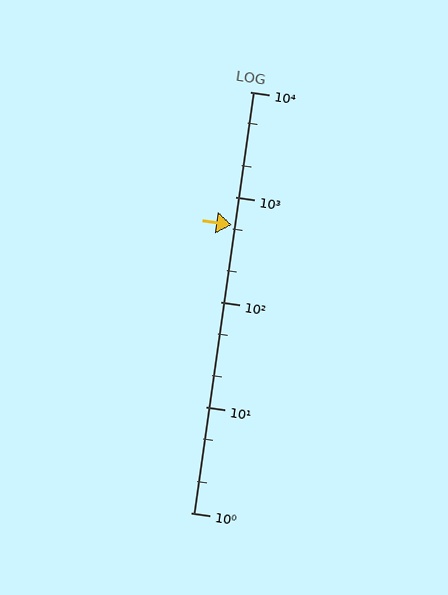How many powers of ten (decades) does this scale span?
The scale spans 4 decades, from 1 to 10000.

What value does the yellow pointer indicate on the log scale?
The pointer indicates approximately 540.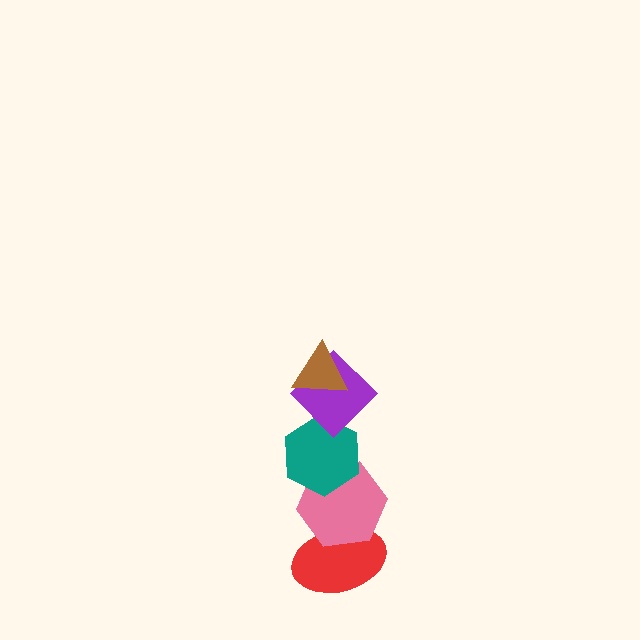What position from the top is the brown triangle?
The brown triangle is 1st from the top.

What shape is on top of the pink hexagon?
The teal hexagon is on top of the pink hexagon.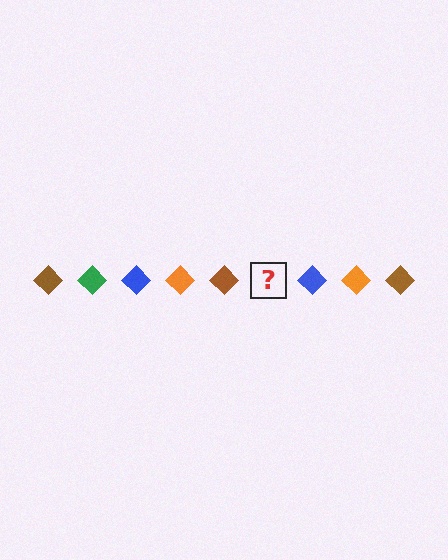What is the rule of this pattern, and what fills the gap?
The rule is that the pattern cycles through brown, green, blue, orange diamonds. The gap should be filled with a green diamond.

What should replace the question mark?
The question mark should be replaced with a green diamond.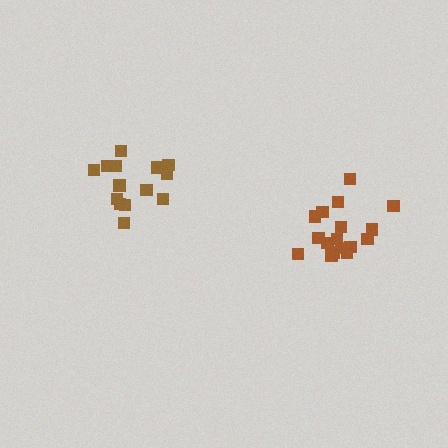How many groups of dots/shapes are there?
There are 2 groups.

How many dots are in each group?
Group 1: 14 dots, Group 2: 17 dots (31 total).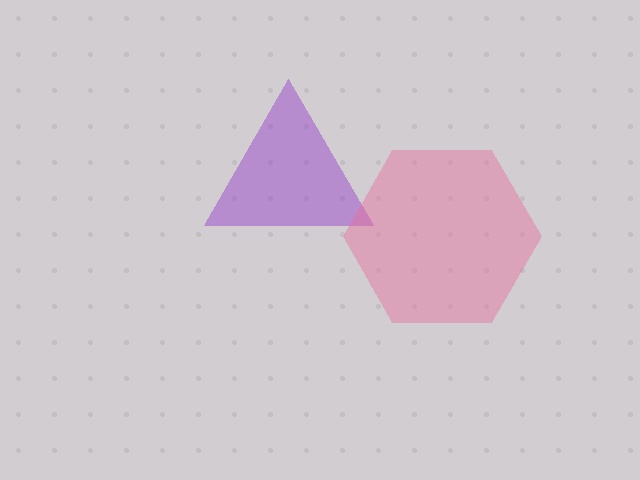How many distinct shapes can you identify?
There are 2 distinct shapes: a purple triangle, a pink hexagon.